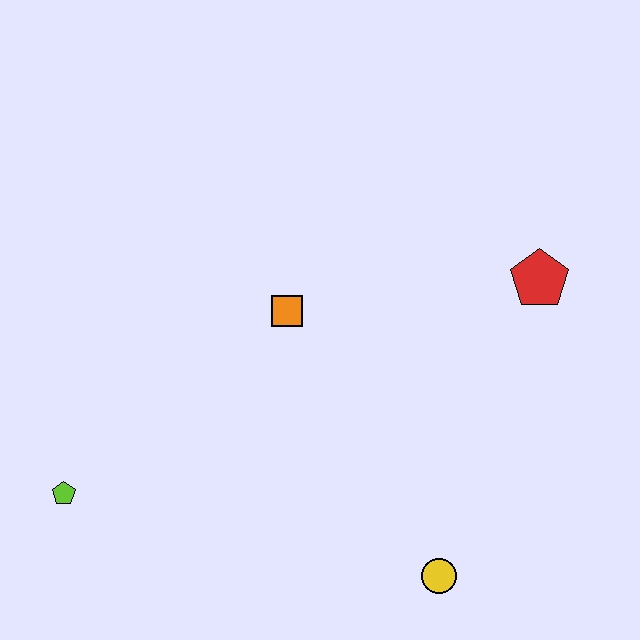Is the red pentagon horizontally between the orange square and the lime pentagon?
No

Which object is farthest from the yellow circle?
The lime pentagon is farthest from the yellow circle.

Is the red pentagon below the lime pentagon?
No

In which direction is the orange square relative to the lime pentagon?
The orange square is to the right of the lime pentagon.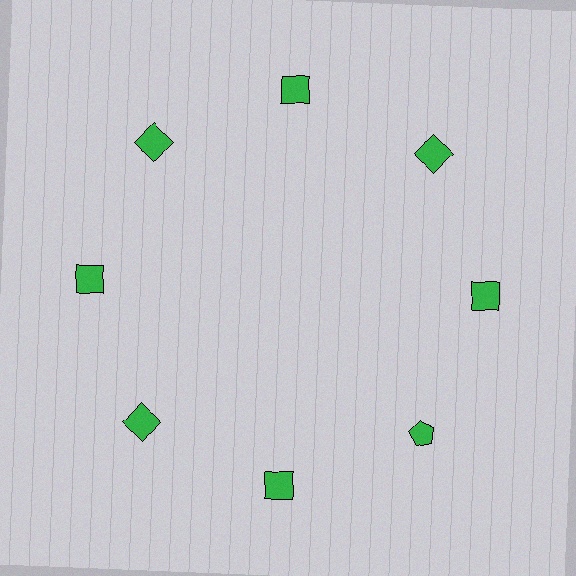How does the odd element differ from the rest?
It has a different shape: pentagon instead of square.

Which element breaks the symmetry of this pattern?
The green pentagon at roughly the 4 o'clock position breaks the symmetry. All other shapes are green squares.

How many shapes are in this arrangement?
There are 8 shapes arranged in a ring pattern.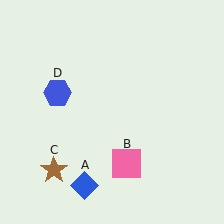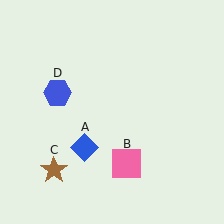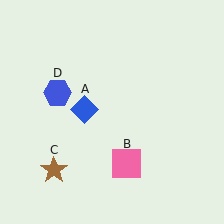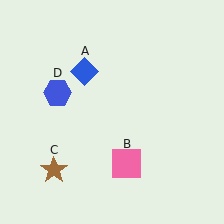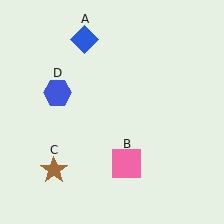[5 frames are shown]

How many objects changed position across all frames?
1 object changed position: blue diamond (object A).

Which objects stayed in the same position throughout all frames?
Pink square (object B) and brown star (object C) and blue hexagon (object D) remained stationary.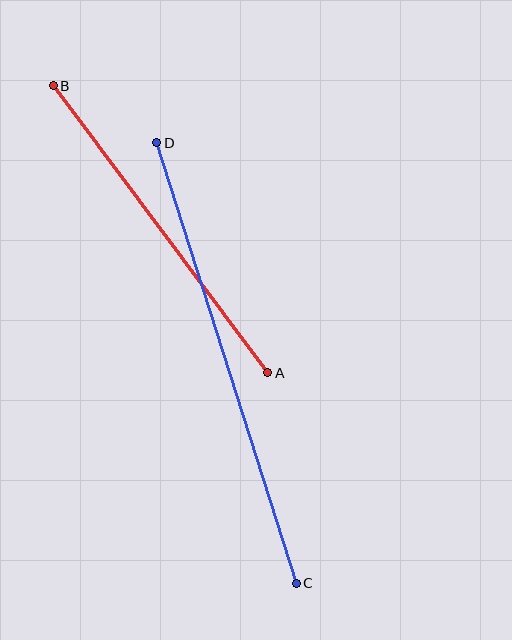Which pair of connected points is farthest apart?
Points C and D are farthest apart.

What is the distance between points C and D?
The distance is approximately 462 pixels.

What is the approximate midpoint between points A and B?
The midpoint is at approximately (160, 229) pixels.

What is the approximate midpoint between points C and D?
The midpoint is at approximately (227, 363) pixels.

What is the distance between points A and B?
The distance is approximately 358 pixels.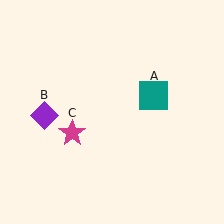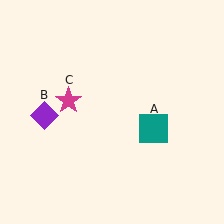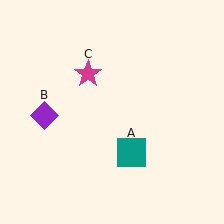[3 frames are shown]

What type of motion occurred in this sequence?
The teal square (object A), magenta star (object C) rotated clockwise around the center of the scene.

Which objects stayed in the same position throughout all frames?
Purple diamond (object B) remained stationary.